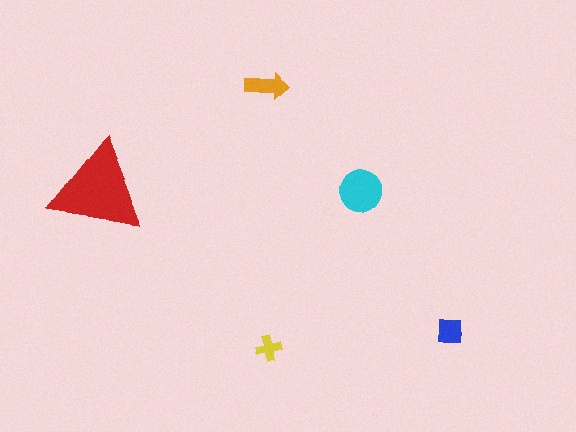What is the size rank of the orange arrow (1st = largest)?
3rd.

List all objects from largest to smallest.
The red triangle, the cyan circle, the orange arrow, the blue square, the yellow cross.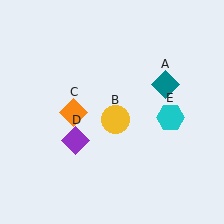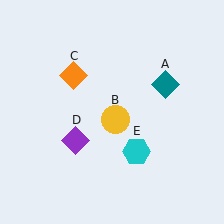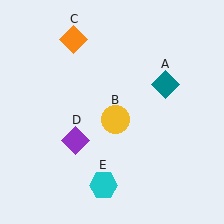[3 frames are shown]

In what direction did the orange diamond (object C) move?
The orange diamond (object C) moved up.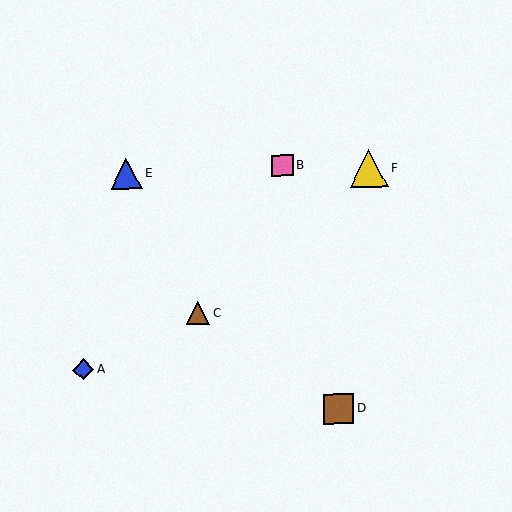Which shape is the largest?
The yellow triangle (labeled F) is the largest.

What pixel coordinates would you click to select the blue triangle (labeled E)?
Click at (126, 174) to select the blue triangle E.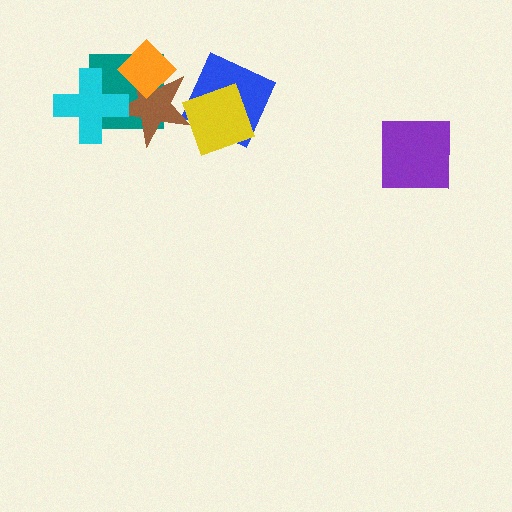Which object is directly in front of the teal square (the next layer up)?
The brown star is directly in front of the teal square.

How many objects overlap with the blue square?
1 object overlaps with the blue square.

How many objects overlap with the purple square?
0 objects overlap with the purple square.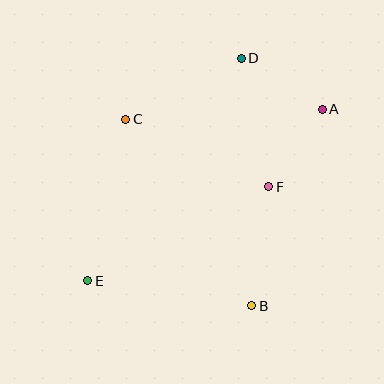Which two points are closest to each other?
Points A and F are closest to each other.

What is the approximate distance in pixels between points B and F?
The distance between B and F is approximately 120 pixels.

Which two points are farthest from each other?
Points A and E are farthest from each other.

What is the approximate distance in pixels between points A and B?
The distance between A and B is approximately 209 pixels.